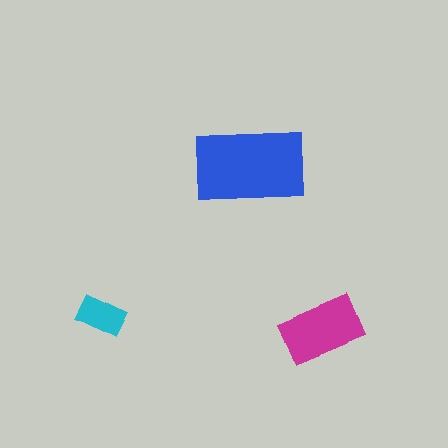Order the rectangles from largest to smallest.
the blue one, the magenta one, the cyan one.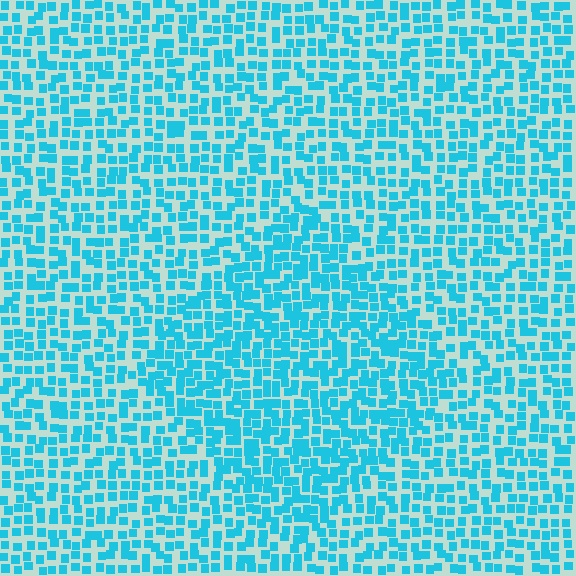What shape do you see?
I see a diamond.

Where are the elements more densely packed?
The elements are more densely packed inside the diamond boundary.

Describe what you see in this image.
The image contains small cyan elements arranged at two different densities. A diamond-shaped region is visible where the elements are more densely packed than the surrounding area.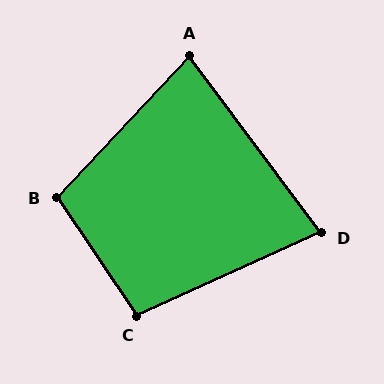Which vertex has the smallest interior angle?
D, at approximately 77 degrees.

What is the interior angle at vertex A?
Approximately 80 degrees (acute).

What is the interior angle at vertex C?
Approximately 100 degrees (obtuse).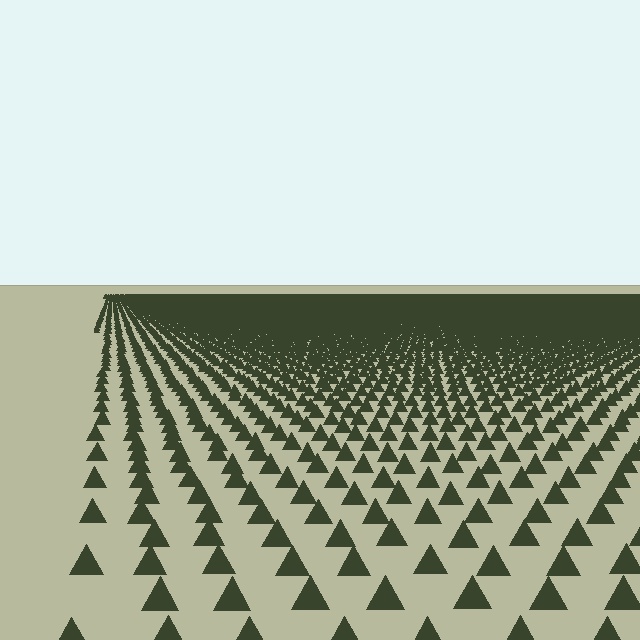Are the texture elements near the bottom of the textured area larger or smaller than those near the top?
Larger. Near the bottom, elements are closer to the viewer and appear at a bigger on-screen size.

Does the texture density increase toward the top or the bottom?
Density increases toward the top.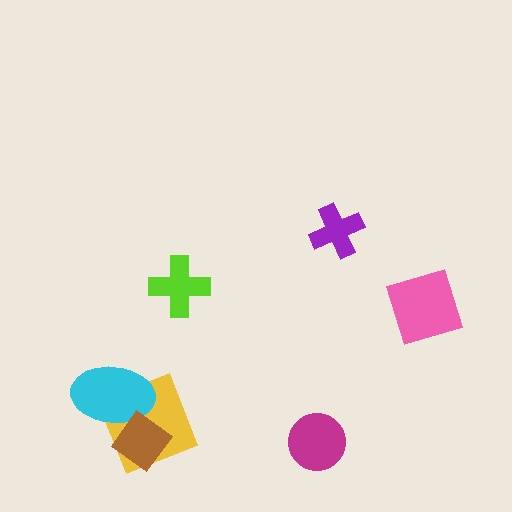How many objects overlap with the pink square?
0 objects overlap with the pink square.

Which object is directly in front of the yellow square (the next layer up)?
The cyan ellipse is directly in front of the yellow square.